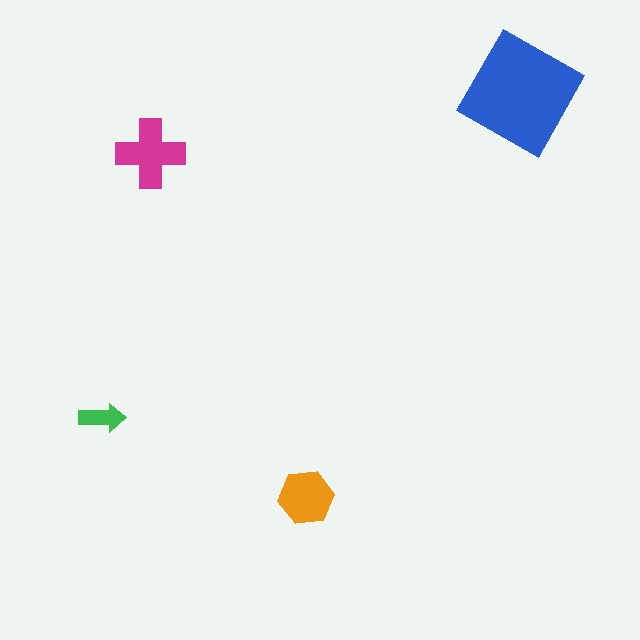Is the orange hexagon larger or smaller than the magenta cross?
Smaller.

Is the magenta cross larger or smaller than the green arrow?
Larger.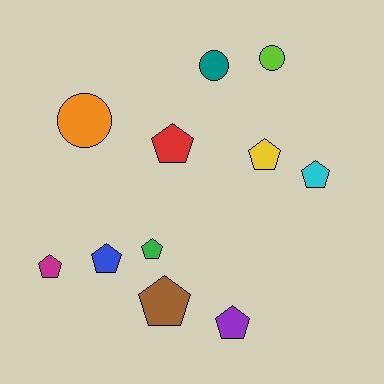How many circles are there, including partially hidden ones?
There are 3 circles.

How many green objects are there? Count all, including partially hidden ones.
There is 1 green object.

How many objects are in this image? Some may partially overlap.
There are 11 objects.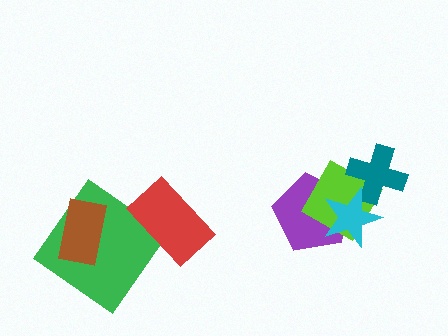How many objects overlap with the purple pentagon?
2 objects overlap with the purple pentagon.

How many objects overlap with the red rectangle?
1 object overlaps with the red rectangle.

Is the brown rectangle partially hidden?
No, no other shape covers it.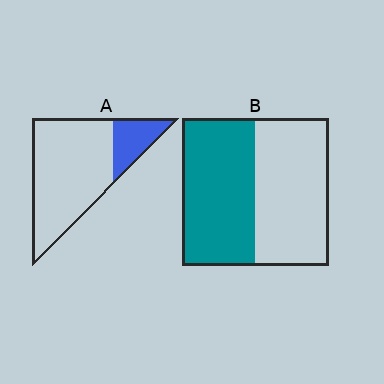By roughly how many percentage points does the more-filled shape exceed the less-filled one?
By roughly 30 percentage points (B over A).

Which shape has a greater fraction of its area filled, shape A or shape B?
Shape B.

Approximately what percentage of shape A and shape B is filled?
A is approximately 20% and B is approximately 50%.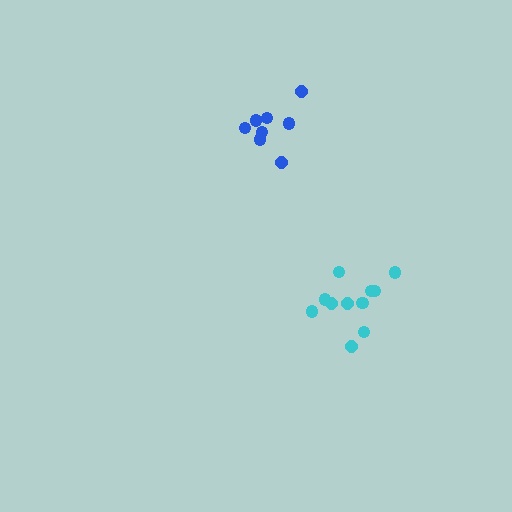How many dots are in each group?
Group 1: 8 dots, Group 2: 11 dots (19 total).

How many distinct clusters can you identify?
There are 2 distinct clusters.